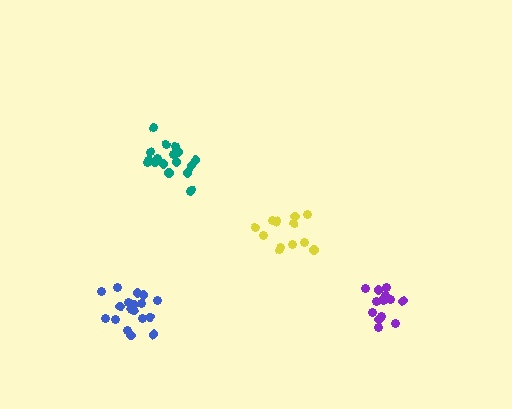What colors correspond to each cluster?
The clusters are colored: purple, teal, yellow, blue.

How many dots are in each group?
Group 1: 14 dots, Group 2: 18 dots, Group 3: 13 dots, Group 4: 18 dots (63 total).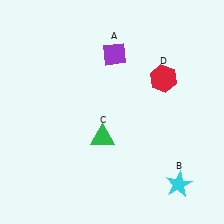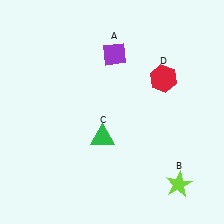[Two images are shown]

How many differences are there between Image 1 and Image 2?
There is 1 difference between the two images.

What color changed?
The star (B) changed from cyan in Image 1 to lime in Image 2.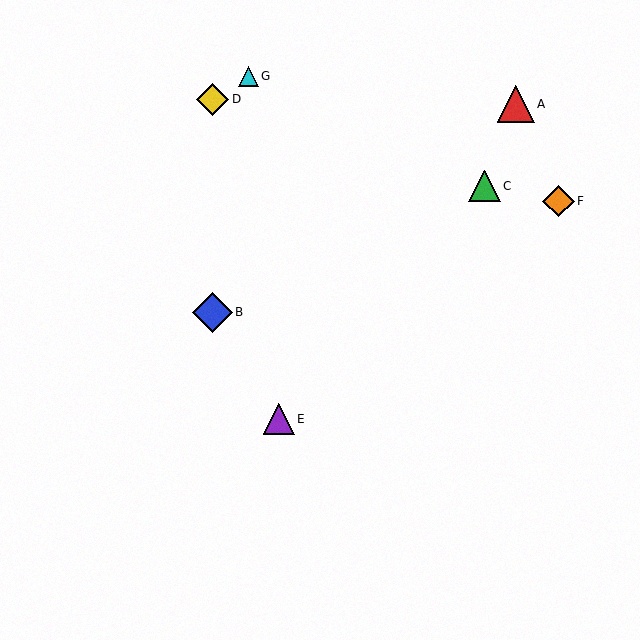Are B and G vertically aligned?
No, B is at x≈212 and G is at x≈248.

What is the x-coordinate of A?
Object A is at x≈516.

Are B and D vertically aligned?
Yes, both are at x≈212.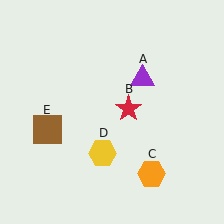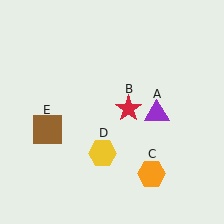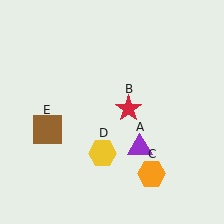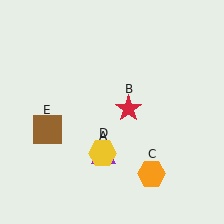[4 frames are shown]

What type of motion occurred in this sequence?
The purple triangle (object A) rotated clockwise around the center of the scene.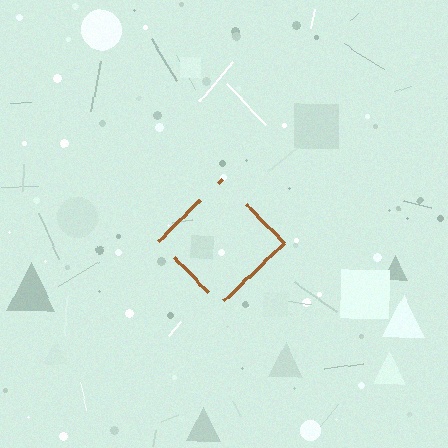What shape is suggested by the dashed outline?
The dashed outline suggests a diamond.